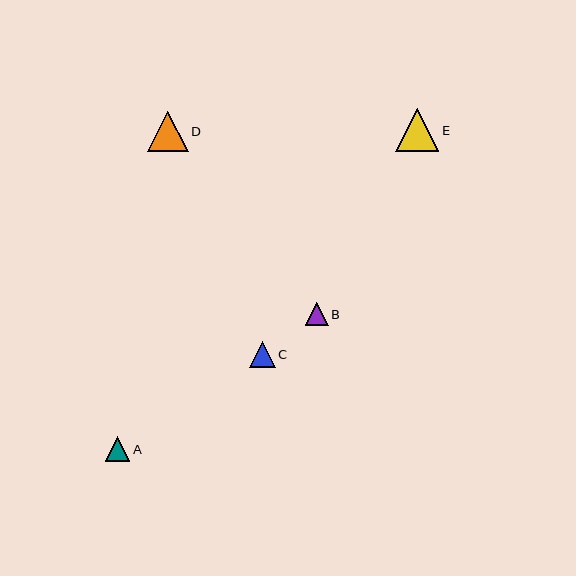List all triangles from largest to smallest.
From largest to smallest: E, D, C, A, B.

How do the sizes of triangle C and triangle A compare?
Triangle C and triangle A are approximately the same size.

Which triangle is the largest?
Triangle E is the largest with a size of approximately 43 pixels.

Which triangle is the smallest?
Triangle B is the smallest with a size of approximately 23 pixels.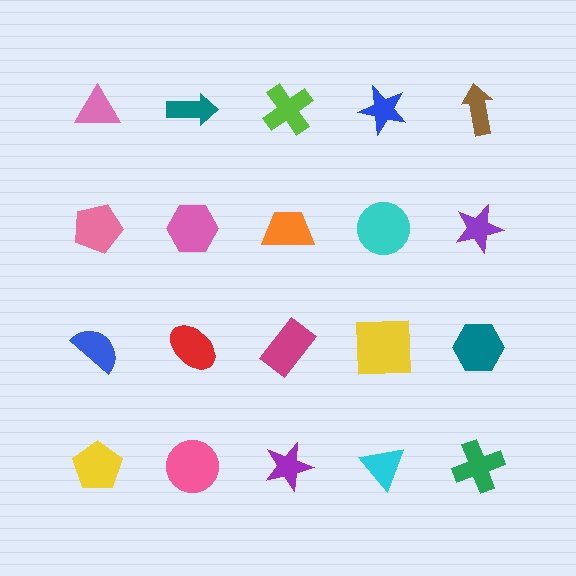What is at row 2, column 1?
A pink pentagon.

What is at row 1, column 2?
A teal arrow.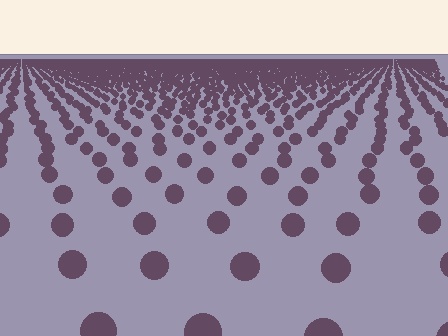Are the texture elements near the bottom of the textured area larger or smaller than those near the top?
Larger. Near the bottom, elements are closer to the viewer and appear at a bigger on-screen size.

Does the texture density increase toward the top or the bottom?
Density increases toward the top.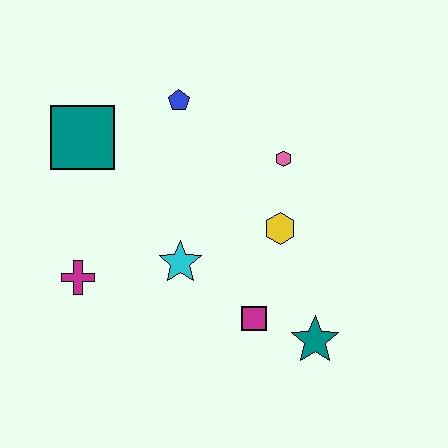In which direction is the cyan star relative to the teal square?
The cyan star is below the teal square.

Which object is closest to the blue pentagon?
The teal square is closest to the blue pentagon.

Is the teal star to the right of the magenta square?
Yes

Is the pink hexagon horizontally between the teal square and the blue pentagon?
No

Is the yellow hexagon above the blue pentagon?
No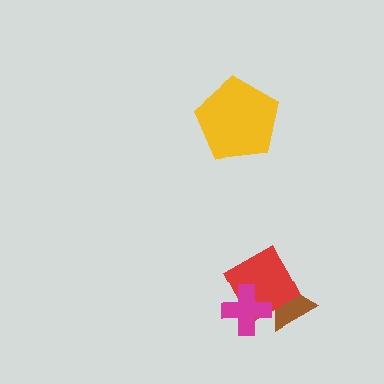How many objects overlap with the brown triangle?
2 objects overlap with the brown triangle.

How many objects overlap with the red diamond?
2 objects overlap with the red diamond.